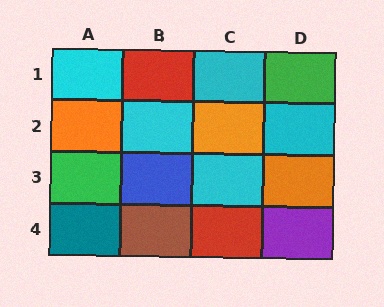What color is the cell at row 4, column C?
Red.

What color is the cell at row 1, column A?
Cyan.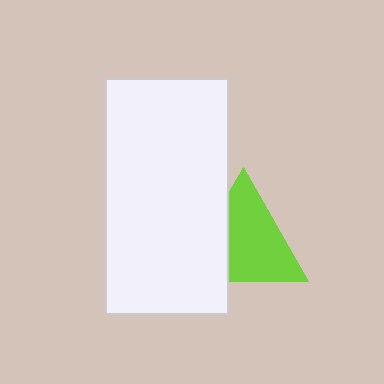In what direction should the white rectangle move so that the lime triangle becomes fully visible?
The white rectangle should move left. That is the shortest direction to clear the overlap and leave the lime triangle fully visible.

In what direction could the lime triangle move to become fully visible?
The lime triangle could move right. That would shift it out from behind the white rectangle entirely.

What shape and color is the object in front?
The object in front is a white rectangle.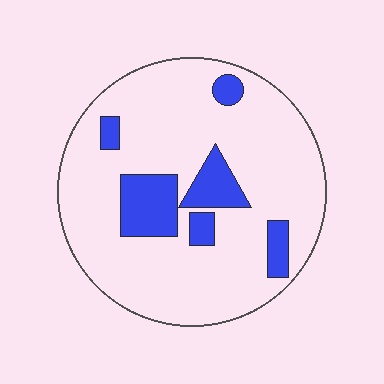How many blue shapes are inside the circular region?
6.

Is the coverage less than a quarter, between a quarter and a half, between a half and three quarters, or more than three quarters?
Less than a quarter.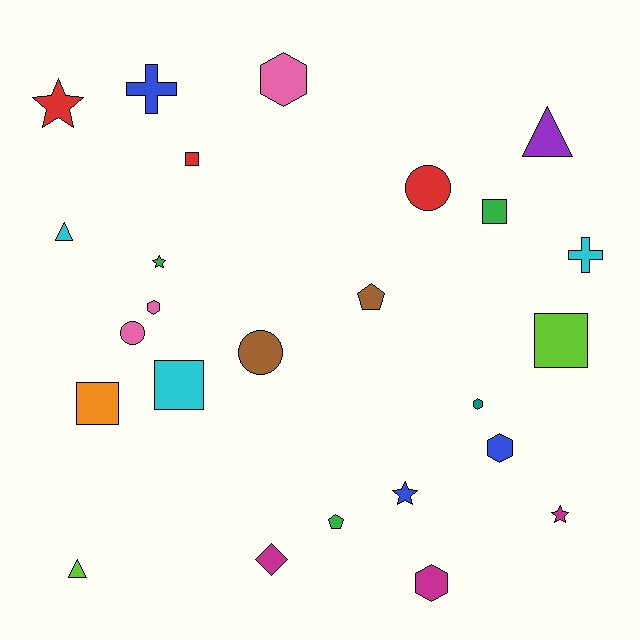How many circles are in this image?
There are 3 circles.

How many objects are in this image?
There are 25 objects.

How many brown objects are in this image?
There are 2 brown objects.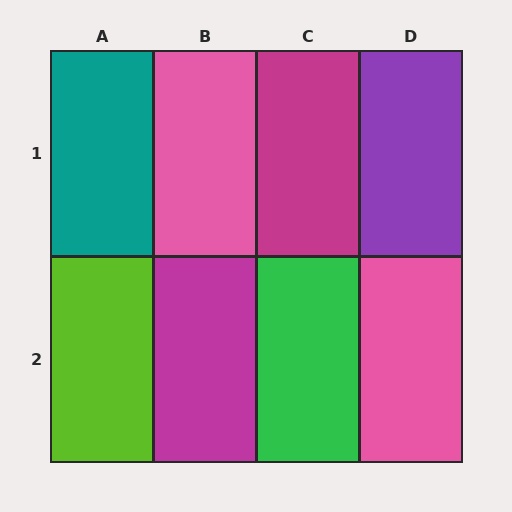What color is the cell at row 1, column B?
Pink.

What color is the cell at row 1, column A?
Teal.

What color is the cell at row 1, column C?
Magenta.